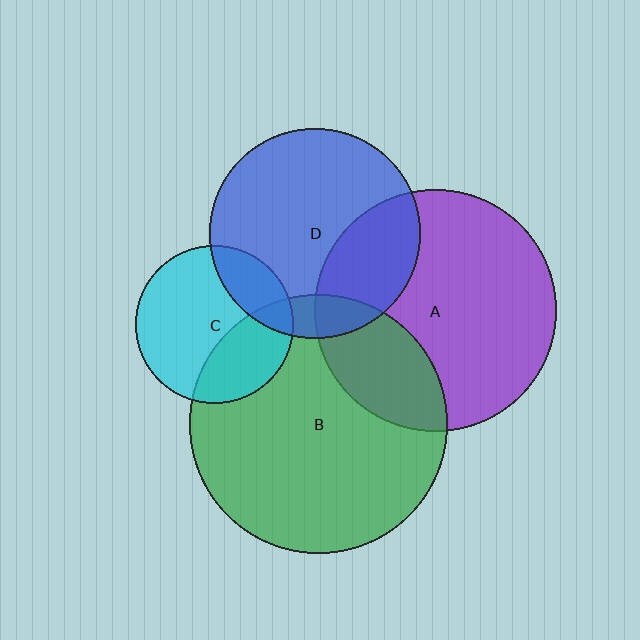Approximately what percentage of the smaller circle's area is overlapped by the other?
Approximately 10%.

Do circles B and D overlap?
Yes.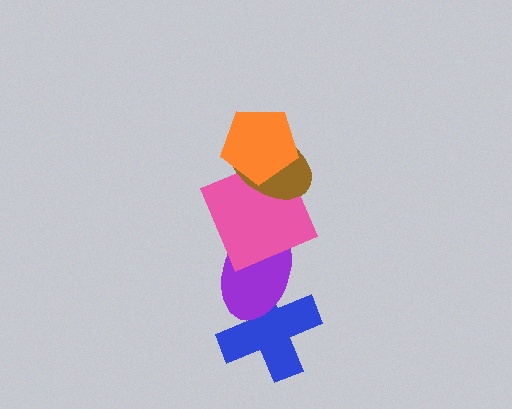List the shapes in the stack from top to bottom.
From top to bottom: the orange pentagon, the brown ellipse, the pink square, the purple ellipse, the blue cross.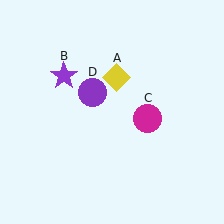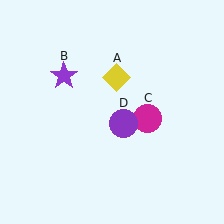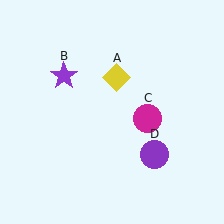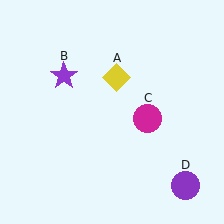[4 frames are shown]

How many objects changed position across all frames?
1 object changed position: purple circle (object D).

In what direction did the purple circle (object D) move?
The purple circle (object D) moved down and to the right.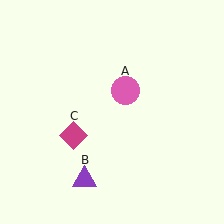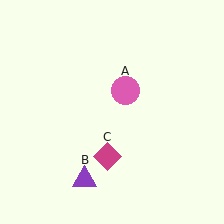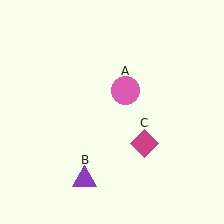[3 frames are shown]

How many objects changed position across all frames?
1 object changed position: magenta diamond (object C).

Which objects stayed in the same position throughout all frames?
Pink circle (object A) and purple triangle (object B) remained stationary.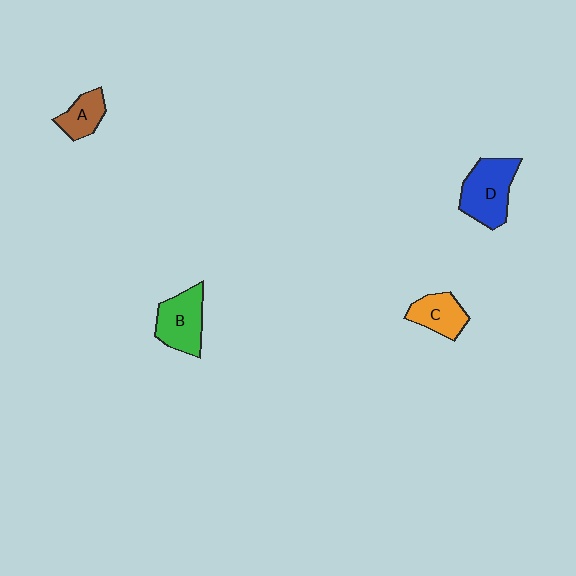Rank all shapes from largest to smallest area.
From largest to smallest: D (blue), B (green), C (orange), A (brown).